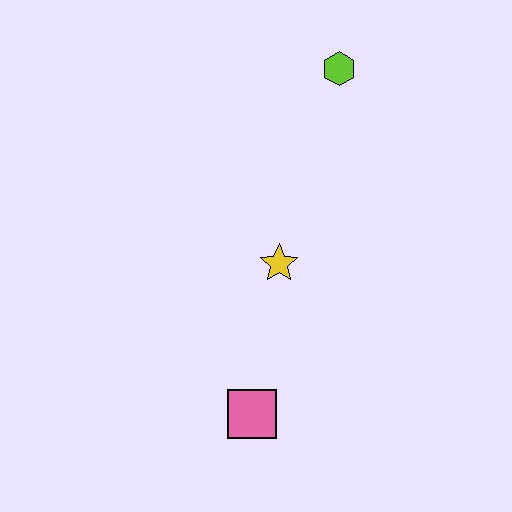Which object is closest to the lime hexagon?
The yellow star is closest to the lime hexagon.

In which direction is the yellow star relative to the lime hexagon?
The yellow star is below the lime hexagon.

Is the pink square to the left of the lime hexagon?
Yes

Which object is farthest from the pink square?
The lime hexagon is farthest from the pink square.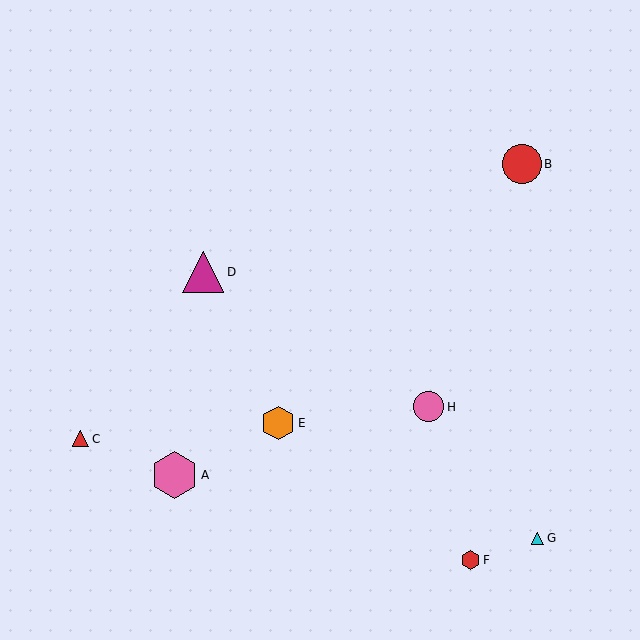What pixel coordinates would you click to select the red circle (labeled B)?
Click at (522, 164) to select the red circle B.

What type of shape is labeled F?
Shape F is a red hexagon.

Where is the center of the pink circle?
The center of the pink circle is at (429, 407).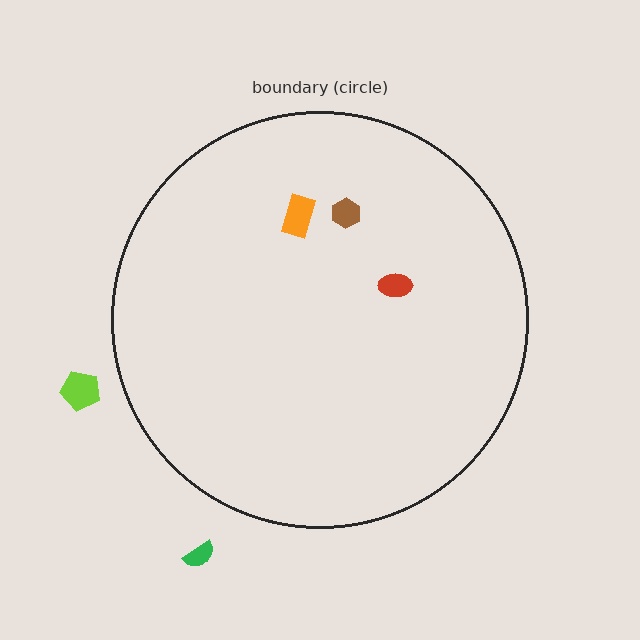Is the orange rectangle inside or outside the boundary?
Inside.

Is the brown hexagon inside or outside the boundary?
Inside.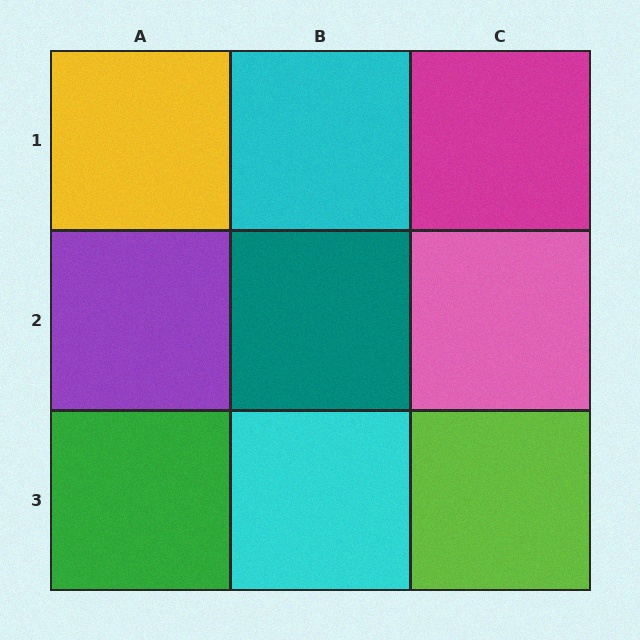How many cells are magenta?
1 cell is magenta.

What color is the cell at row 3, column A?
Green.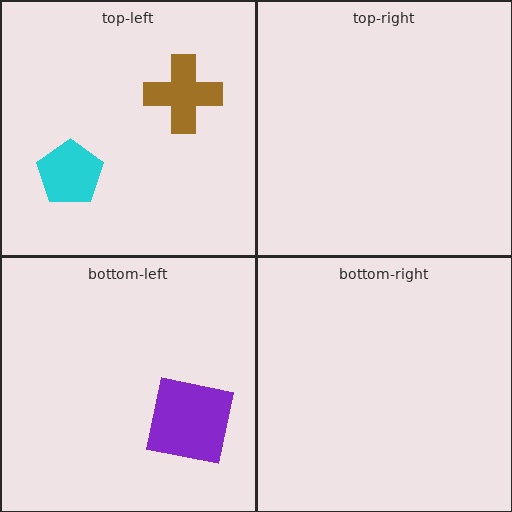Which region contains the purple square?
The bottom-left region.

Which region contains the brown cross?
The top-left region.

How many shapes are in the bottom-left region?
1.